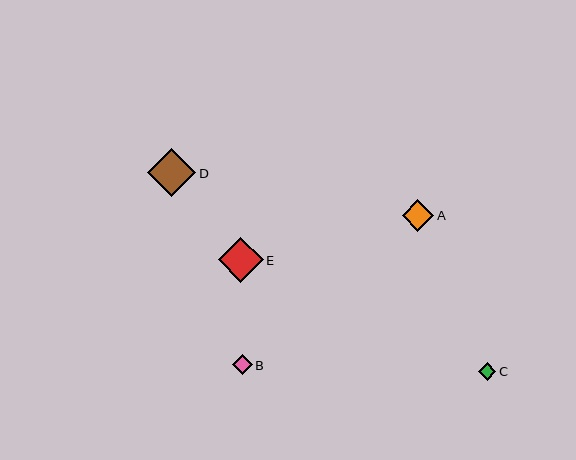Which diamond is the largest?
Diamond D is the largest with a size of approximately 48 pixels.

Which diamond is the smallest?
Diamond C is the smallest with a size of approximately 18 pixels.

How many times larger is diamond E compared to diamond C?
Diamond E is approximately 2.5 times the size of diamond C.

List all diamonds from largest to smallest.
From largest to smallest: D, E, A, B, C.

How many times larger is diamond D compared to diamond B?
Diamond D is approximately 2.4 times the size of diamond B.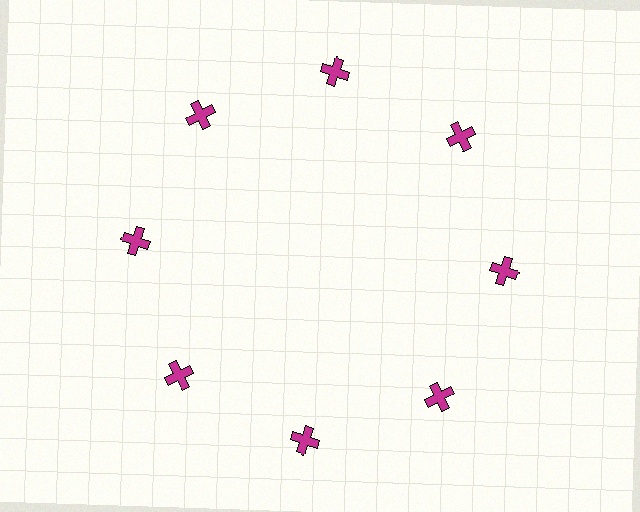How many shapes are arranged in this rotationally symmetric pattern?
There are 8 shapes, arranged in 8 groups of 1.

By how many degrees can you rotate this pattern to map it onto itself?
The pattern maps onto itself every 45 degrees of rotation.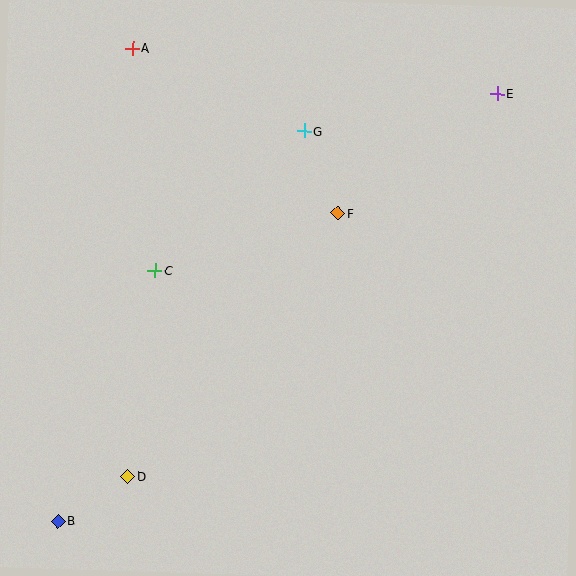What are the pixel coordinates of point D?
Point D is at (128, 477).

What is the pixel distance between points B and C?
The distance between B and C is 269 pixels.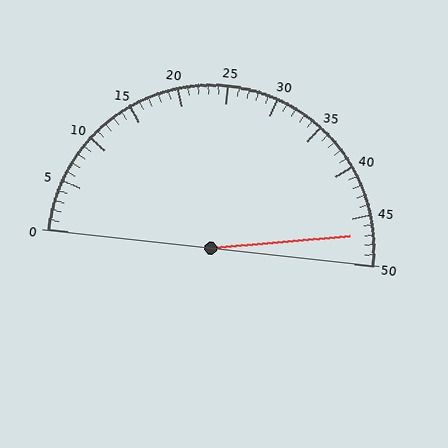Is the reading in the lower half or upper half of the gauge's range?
The reading is in the upper half of the range (0 to 50).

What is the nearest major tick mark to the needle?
The nearest major tick mark is 45.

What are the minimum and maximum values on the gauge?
The gauge ranges from 0 to 50.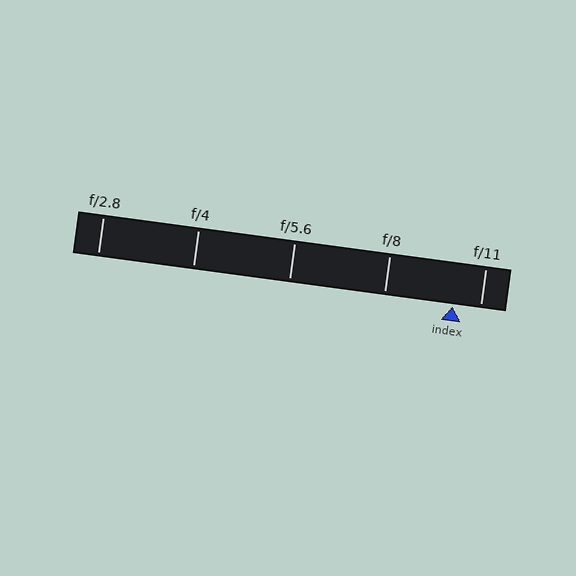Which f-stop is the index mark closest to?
The index mark is closest to f/11.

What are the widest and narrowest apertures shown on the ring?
The widest aperture shown is f/2.8 and the narrowest is f/11.